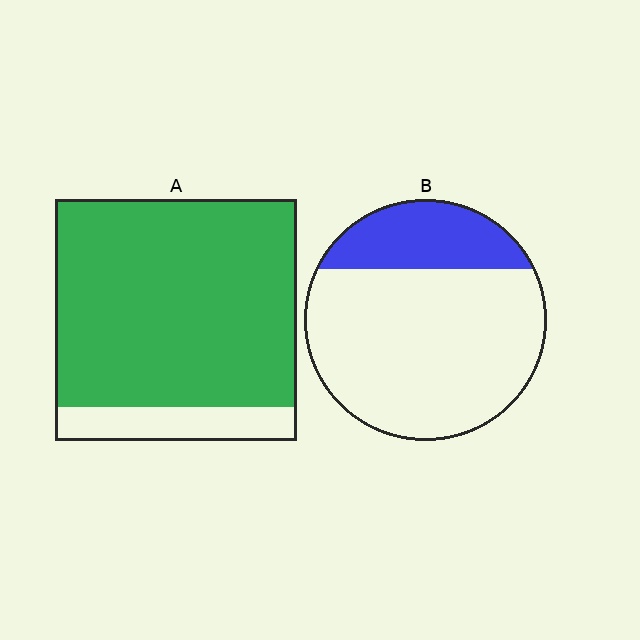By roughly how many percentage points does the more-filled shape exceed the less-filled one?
By roughly 60 percentage points (A over B).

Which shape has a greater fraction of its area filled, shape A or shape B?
Shape A.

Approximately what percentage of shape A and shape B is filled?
A is approximately 85% and B is approximately 25%.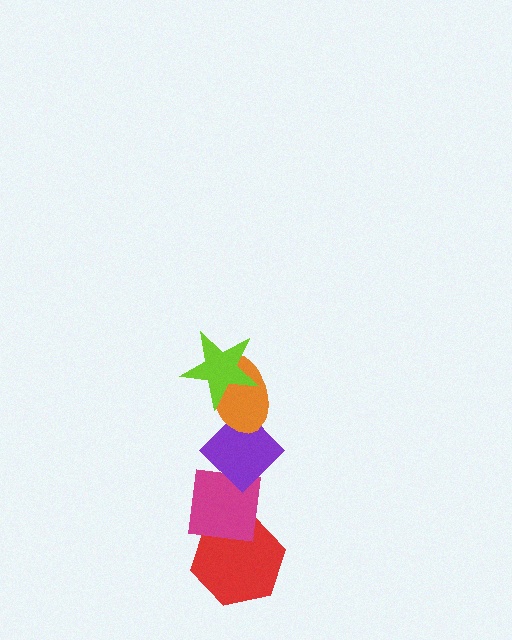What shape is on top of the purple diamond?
The orange ellipse is on top of the purple diamond.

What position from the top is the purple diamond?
The purple diamond is 3rd from the top.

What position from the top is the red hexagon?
The red hexagon is 5th from the top.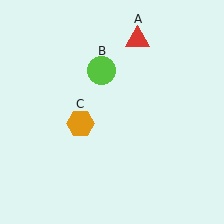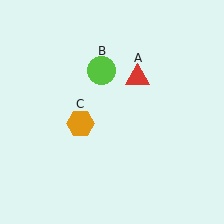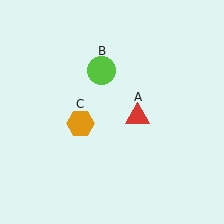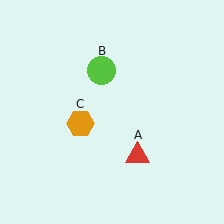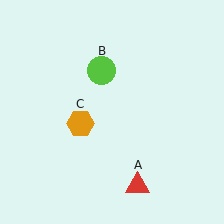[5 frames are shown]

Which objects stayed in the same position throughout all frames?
Lime circle (object B) and orange hexagon (object C) remained stationary.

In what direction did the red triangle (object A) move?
The red triangle (object A) moved down.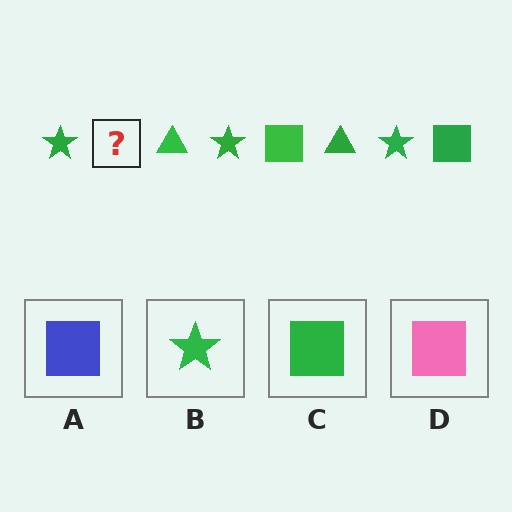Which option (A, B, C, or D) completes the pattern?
C.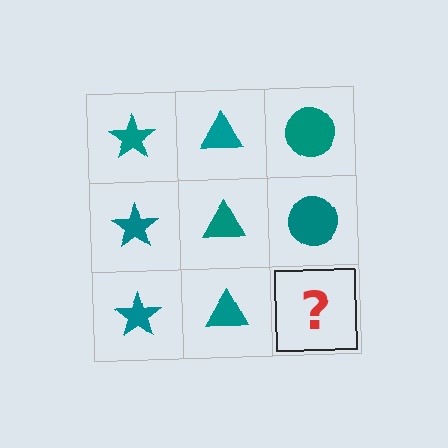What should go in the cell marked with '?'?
The missing cell should contain a teal circle.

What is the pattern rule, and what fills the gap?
The rule is that each column has a consistent shape. The gap should be filled with a teal circle.